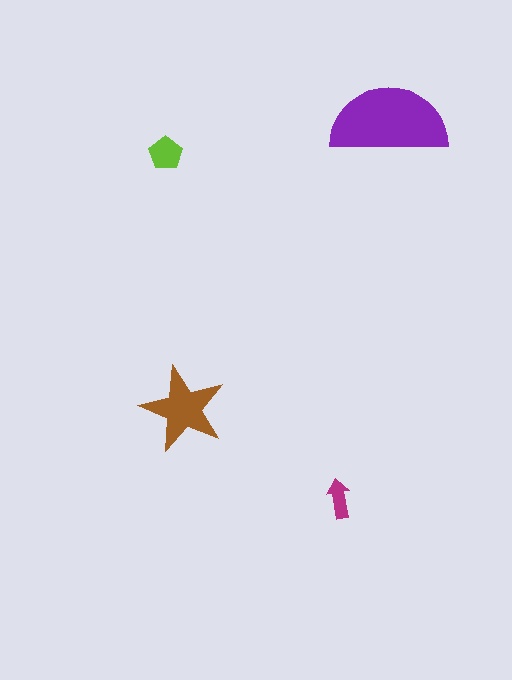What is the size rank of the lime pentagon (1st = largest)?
3rd.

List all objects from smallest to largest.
The magenta arrow, the lime pentagon, the brown star, the purple semicircle.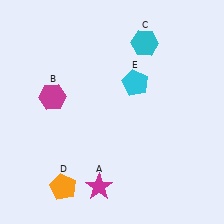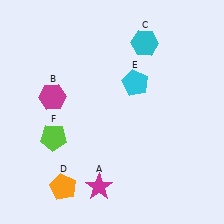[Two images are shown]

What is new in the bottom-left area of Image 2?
A lime pentagon (F) was added in the bottom-left area of Image 2.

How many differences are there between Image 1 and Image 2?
There is 1 difference between the two images.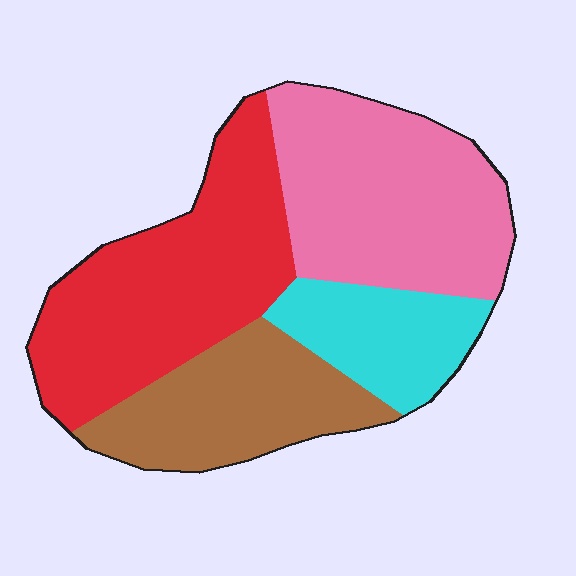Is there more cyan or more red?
Red.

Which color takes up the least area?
Cyan, at roughly 15%.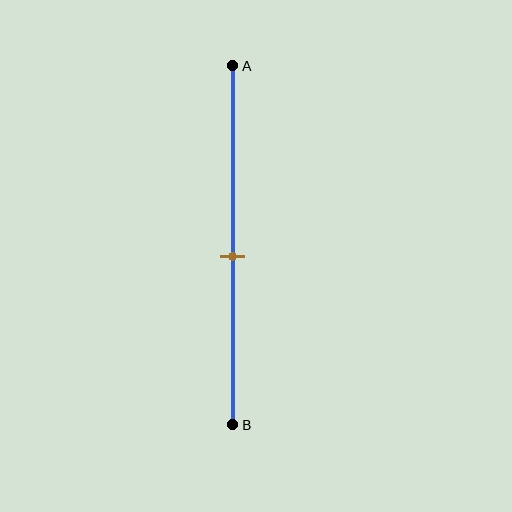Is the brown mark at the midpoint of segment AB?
No, the mark is at about 55% from A, not at the 50% midpoint.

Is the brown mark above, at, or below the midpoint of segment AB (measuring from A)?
The brown mark is below the midpoint of segment AB.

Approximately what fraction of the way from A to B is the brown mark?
The brown mark is approximately 55% of the way from A to B.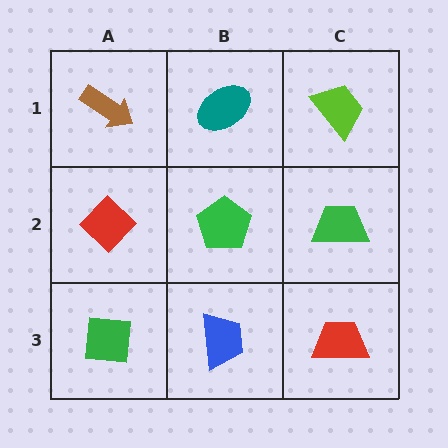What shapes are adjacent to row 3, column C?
A green trapezoid (row 2, column C), a blue trapezoid (row 3, column B).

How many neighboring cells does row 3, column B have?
3.